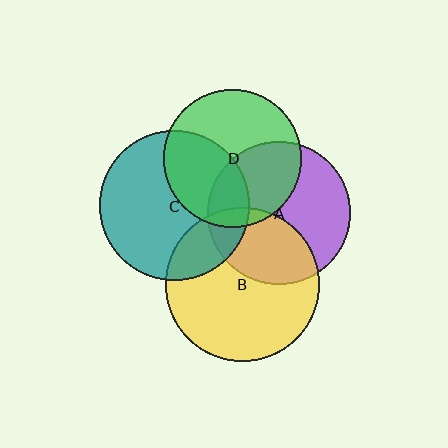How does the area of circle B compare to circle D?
Approximately 1.2 times.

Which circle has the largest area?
Circle B (yellow).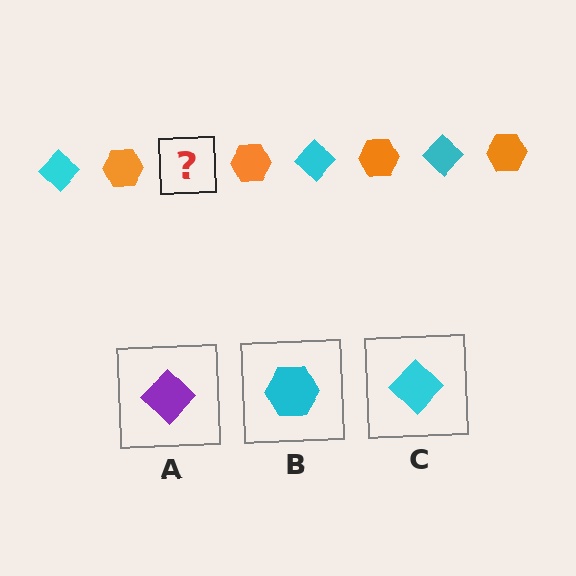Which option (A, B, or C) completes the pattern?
C.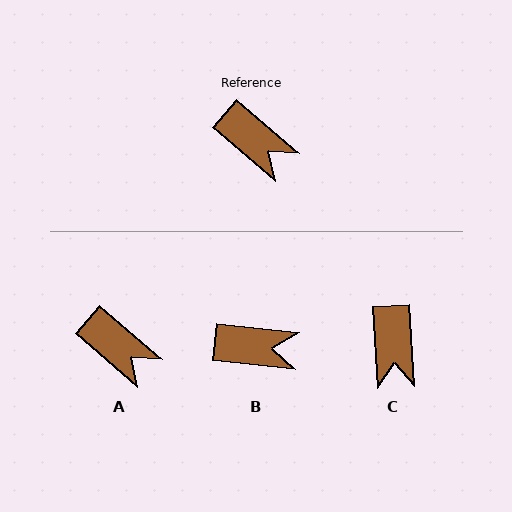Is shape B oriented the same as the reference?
No, it is off by about 34 degrees.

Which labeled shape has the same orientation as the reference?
A.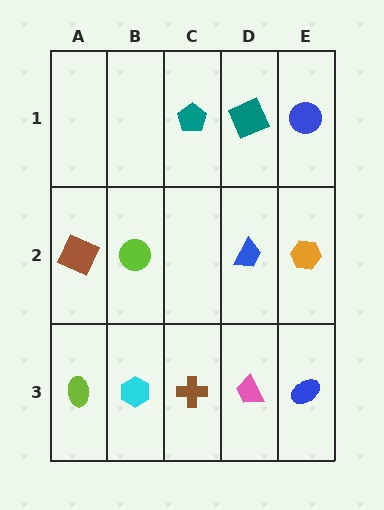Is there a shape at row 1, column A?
No, that cell is empty.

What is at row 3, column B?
A cyan hexagon.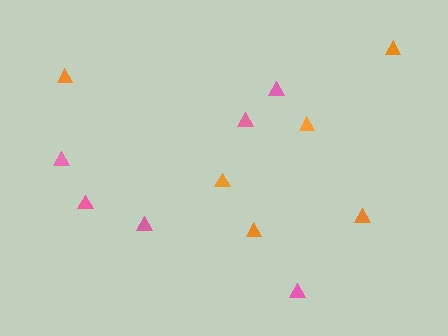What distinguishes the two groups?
There are 2 groups: one group of orange triangles (6) and one group of pink triangles (6).